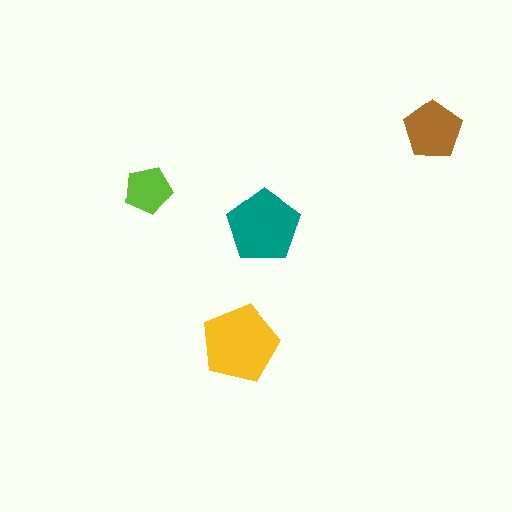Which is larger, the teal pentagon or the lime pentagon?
The teal one.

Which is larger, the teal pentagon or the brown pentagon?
The teal one.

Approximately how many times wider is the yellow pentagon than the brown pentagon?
About 1.5 times wider.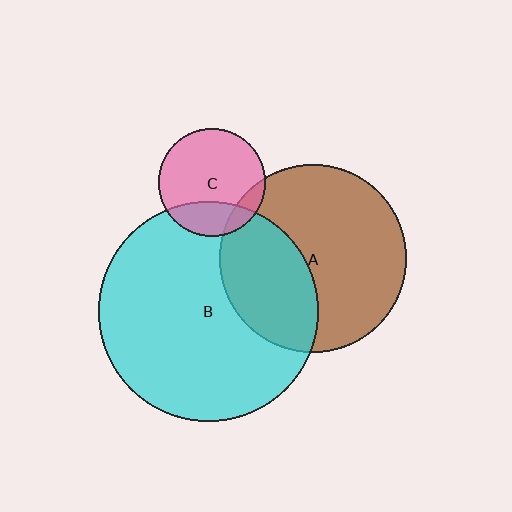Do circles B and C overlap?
Yes.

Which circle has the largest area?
Circle B (cyan).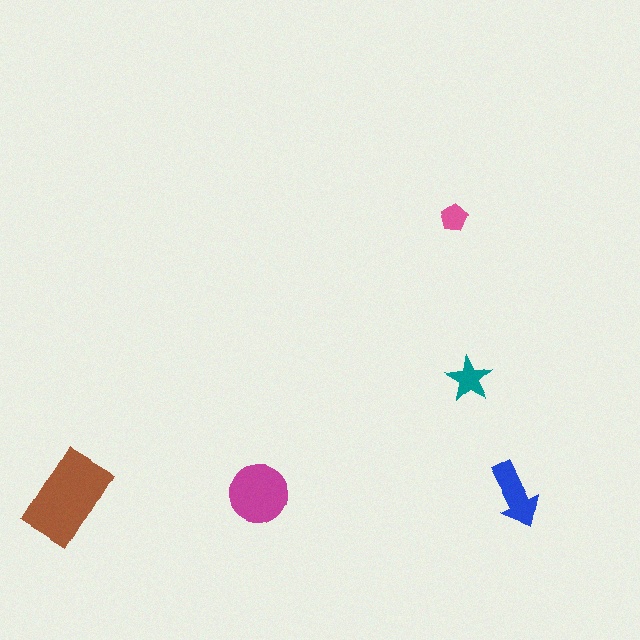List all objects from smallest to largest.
The pink pentagon, the teal star, the blue arrow, the magenta circle, the brown rectangle.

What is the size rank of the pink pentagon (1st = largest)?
5th.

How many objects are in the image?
There are 5 objects in the image.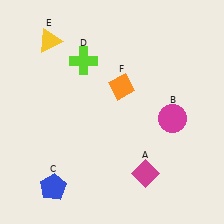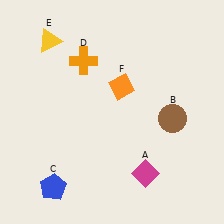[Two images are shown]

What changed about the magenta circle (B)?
In Image 1, B is magenta. In Image 2, it changed to brown.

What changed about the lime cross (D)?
In Image 1, D is lime. In Image 2, it changed to orange.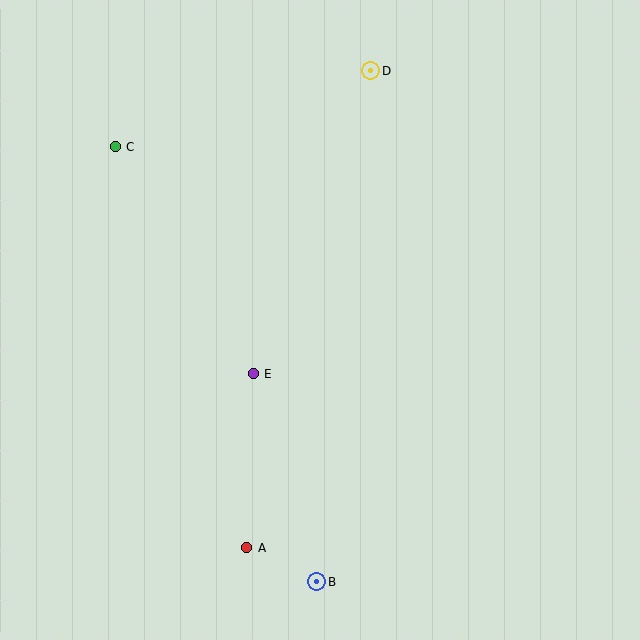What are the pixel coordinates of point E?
Point E is at (253, 374).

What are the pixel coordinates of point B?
Point B is at (317, 582).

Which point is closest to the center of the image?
Point E at (253, 374) is closest to the center.